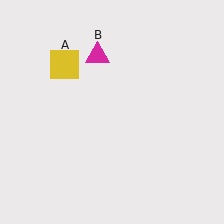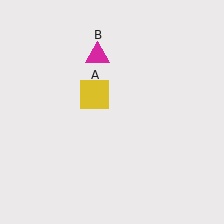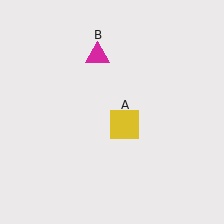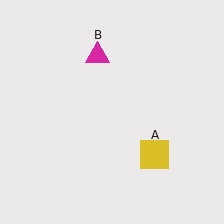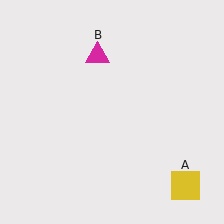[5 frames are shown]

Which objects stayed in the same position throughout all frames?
Magenta triangle (object B) remained stationary.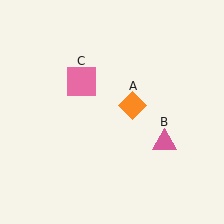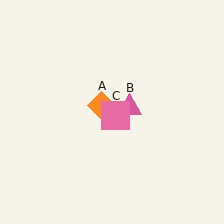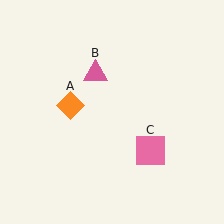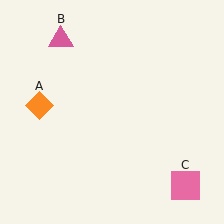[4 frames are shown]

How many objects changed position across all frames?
3 objects changed position: orange diamond (object A), pink triangle (object B), pink square (object C).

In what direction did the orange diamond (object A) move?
The orange diamond (object A) moved left.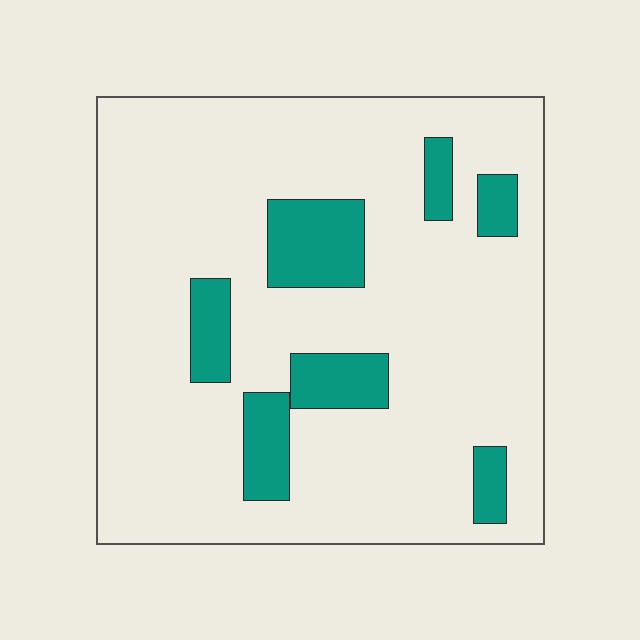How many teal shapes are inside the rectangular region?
7.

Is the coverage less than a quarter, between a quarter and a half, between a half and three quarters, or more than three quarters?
Less than a quarter.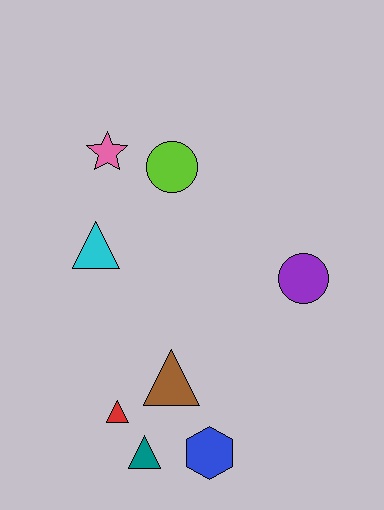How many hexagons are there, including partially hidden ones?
There is 1 hexagon.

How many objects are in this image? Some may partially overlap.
There are 8 objects.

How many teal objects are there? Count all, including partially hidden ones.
There is 1 teal object.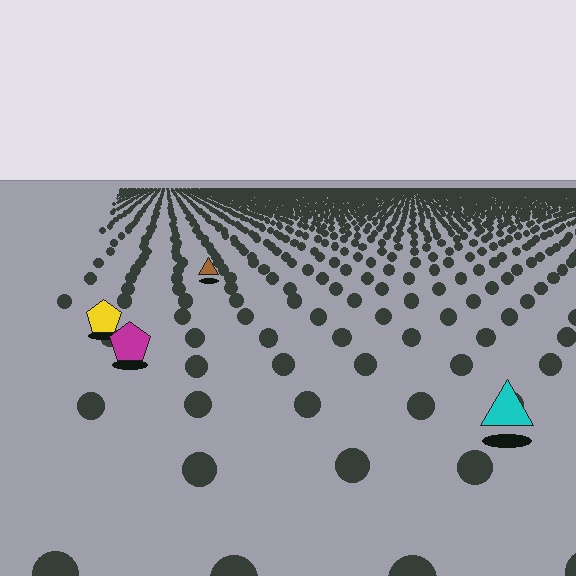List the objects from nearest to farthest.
From nearest to farthest: the cyan triangle, the magenta pentagon, the yellow pentagon, the brown triangle.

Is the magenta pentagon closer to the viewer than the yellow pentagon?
Yes. The magenta pentagon is closer — you can tell from the texture gradient: the ground texture is coarser near it.